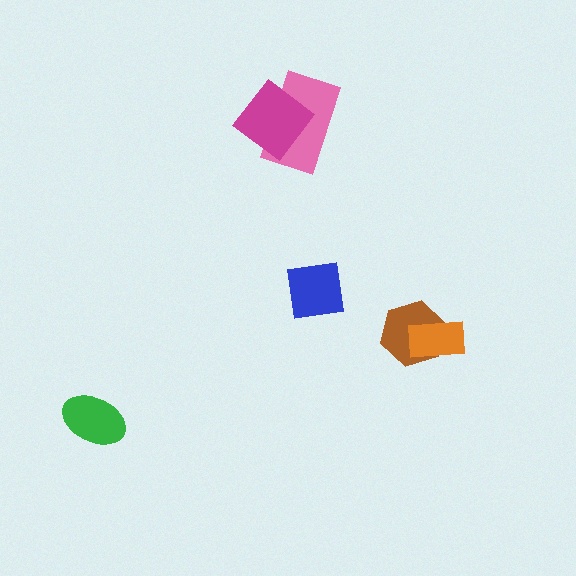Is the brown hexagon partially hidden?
Yes, it is partially covered by another shape.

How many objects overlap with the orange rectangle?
1 object overlaps with the orange rectangle.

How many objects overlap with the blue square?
0 objects overlap with the blue square.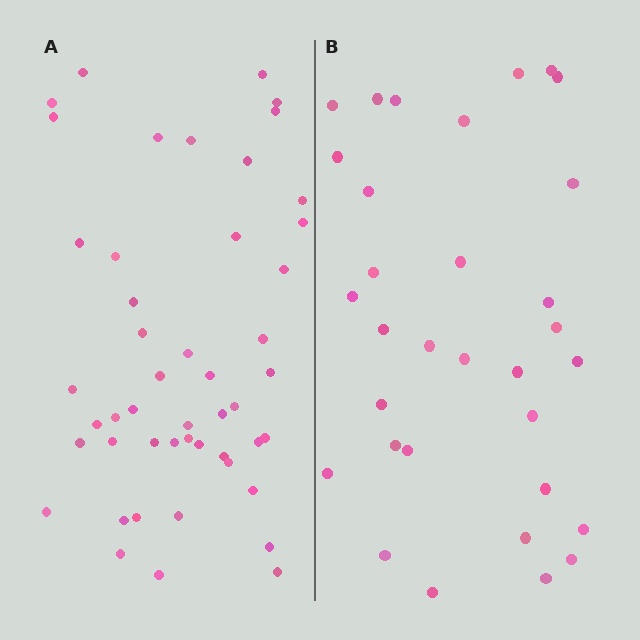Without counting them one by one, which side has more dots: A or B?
Region A (the left region) has more dots.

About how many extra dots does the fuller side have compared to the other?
Region A has approximately 15 more dots than region B.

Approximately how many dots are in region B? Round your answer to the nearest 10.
About 30 dots. (The exact count is 32, which rounds to 30.)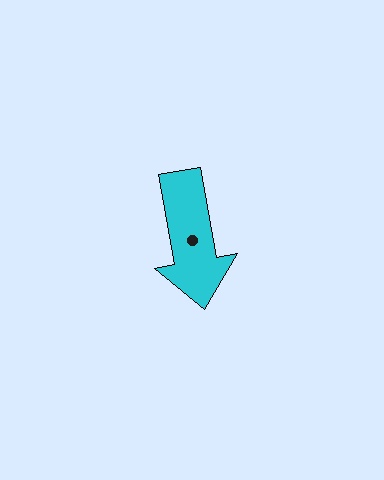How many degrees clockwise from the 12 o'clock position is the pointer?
Approximately 170 degrees.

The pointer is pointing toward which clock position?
Roughly 6 o'clock.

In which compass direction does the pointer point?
South.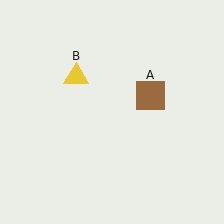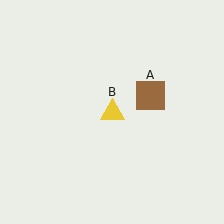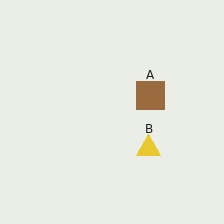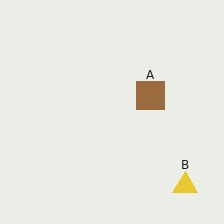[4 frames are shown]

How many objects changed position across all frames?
1 object changed position: yellow triangle (object B).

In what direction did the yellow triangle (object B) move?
The yellow triangle (object B) moved down and to the right.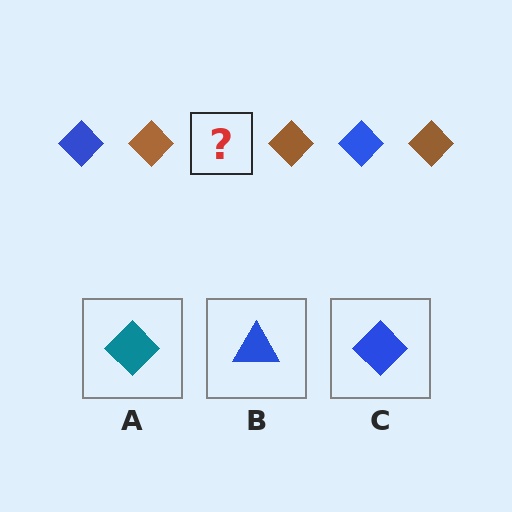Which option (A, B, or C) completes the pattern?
C.